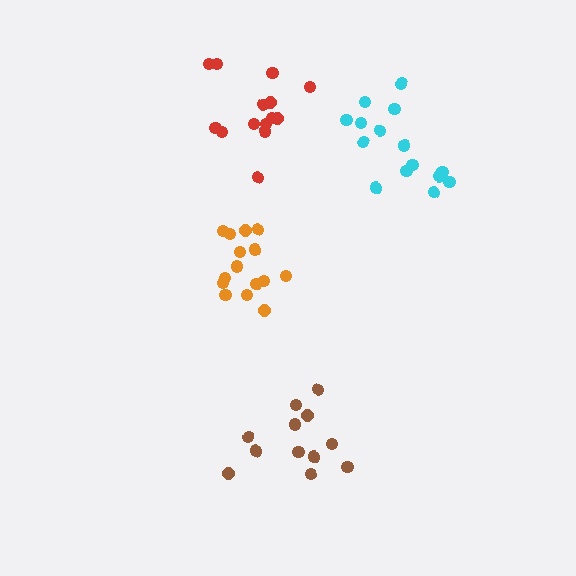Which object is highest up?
The red cluster is topmost.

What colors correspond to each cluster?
The clusters are colored: red, brown, orange, cyan.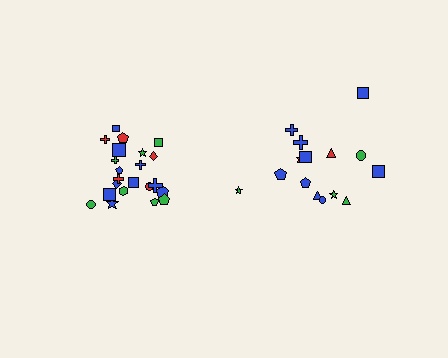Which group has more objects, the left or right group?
The left group.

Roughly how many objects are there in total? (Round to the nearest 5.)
Roughly 35 objects in total.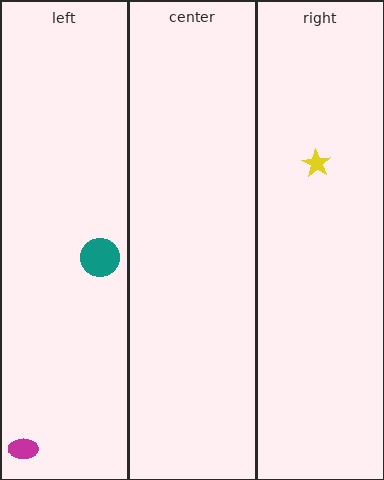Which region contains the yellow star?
The right region.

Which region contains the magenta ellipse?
The left region.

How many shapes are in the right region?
1.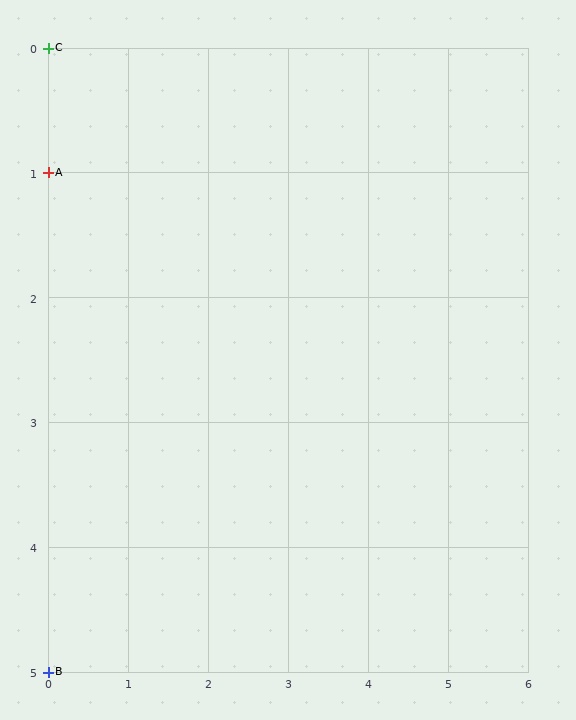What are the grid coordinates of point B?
Point B is at grid coordinates (0, 5).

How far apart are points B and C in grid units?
Points B and C are 5 rows apart.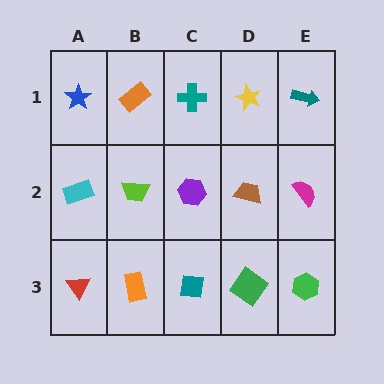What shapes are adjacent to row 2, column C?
A teal cross (row 1, column C), a teal square (row 3, column C), a lime trapezoid (row 2, column B), a brown trapezoid (row 2, column D).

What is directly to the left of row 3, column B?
A red triangle.